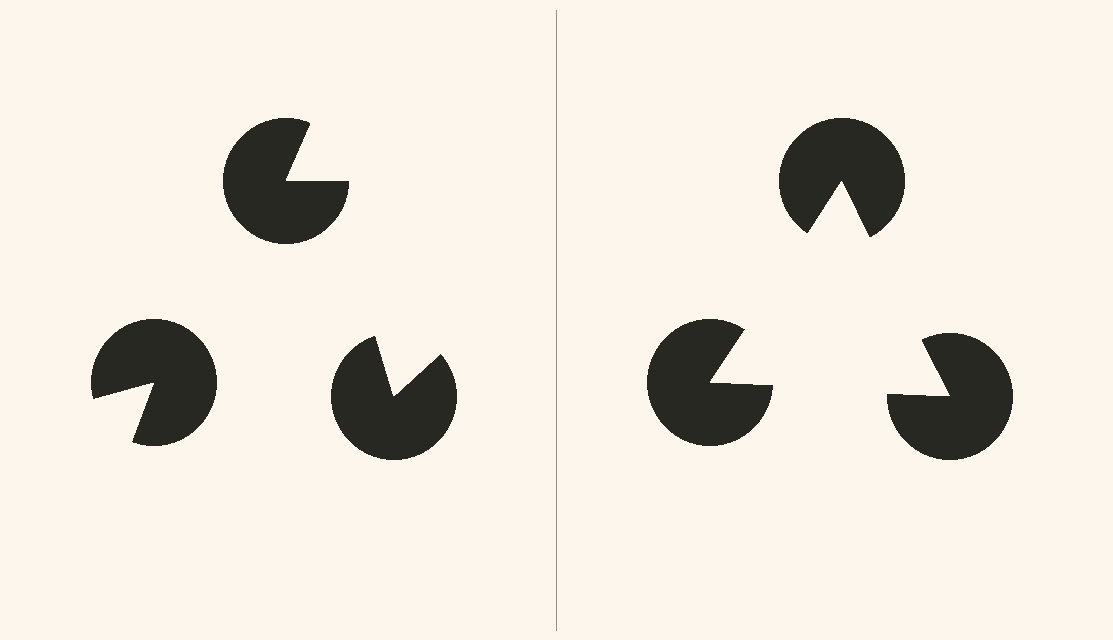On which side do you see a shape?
An illusory triangle appears on the right side. On the left side the wedge cuts are rotated, so no coherent shape forms.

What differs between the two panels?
The pac-man discs are positioned identically on both sides; only the wedge orientations differ. On the right they align to a triangle; on the left they are misaligned.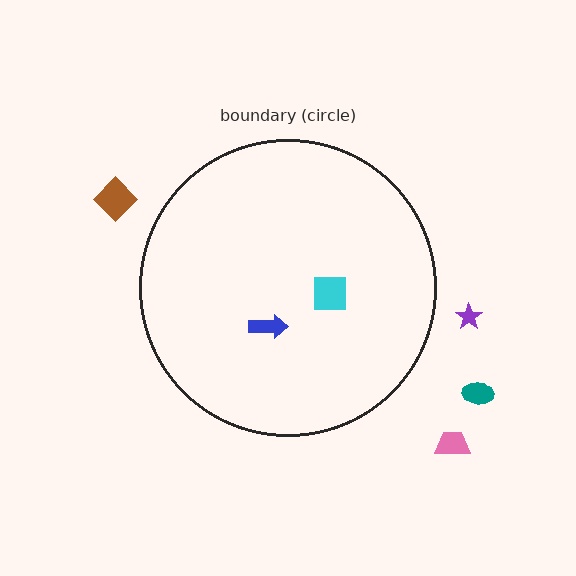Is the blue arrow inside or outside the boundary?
Inside.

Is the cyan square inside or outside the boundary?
Inside.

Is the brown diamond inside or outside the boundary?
Outside.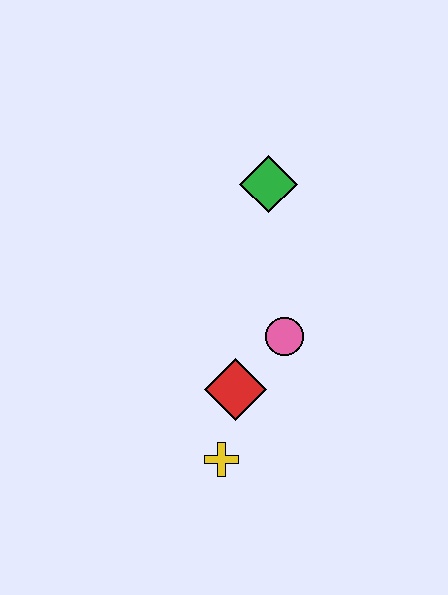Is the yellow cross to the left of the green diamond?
Yes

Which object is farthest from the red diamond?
The green diamond is farthest from the red diamond.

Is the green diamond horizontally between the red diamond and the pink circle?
Yes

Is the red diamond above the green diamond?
No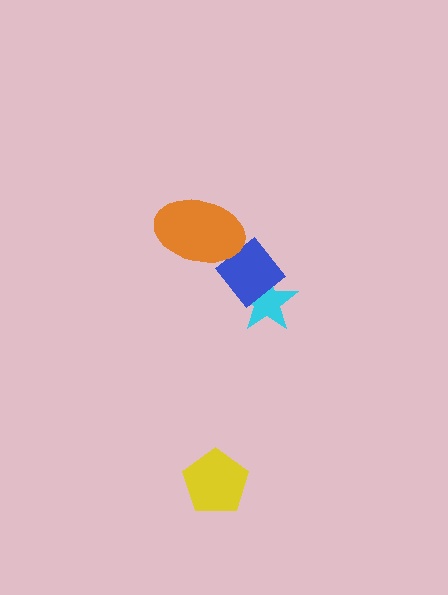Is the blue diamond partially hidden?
Yes, it is partially covered by another shape.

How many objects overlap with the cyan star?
1 object overlaps with the cyan star.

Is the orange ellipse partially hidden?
No, no other shape covers it.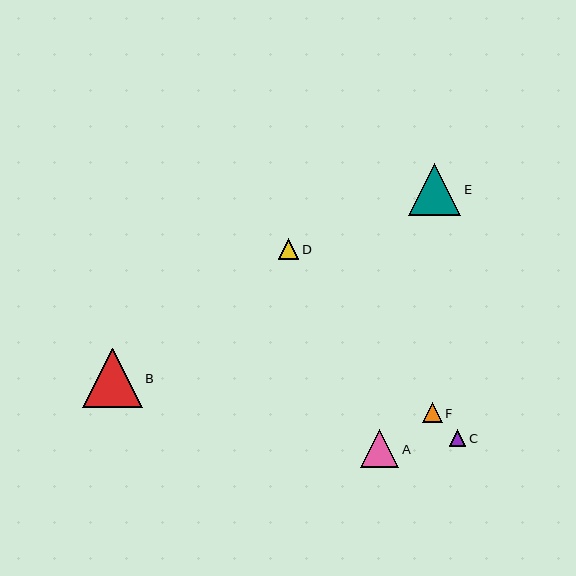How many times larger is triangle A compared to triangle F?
Triangle A is approximately 1.9 times the size of triangle F.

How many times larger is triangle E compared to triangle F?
Triangle E is approximately 2.7 times the size of triangle F.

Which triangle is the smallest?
Triangle C is the smallest with a size of approximately 17 pixels.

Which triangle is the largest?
Triangle B is the largest with a size of approximately 60 pixels.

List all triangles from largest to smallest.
From largest to smallest: B, E, A, D, F, C.